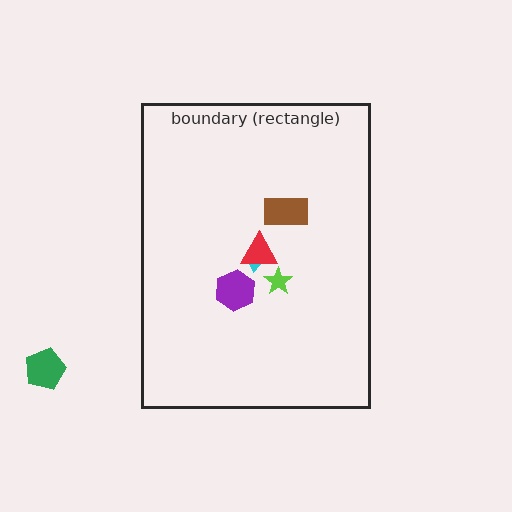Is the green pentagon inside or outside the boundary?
Outside.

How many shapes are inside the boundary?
5 inside, 1 outside.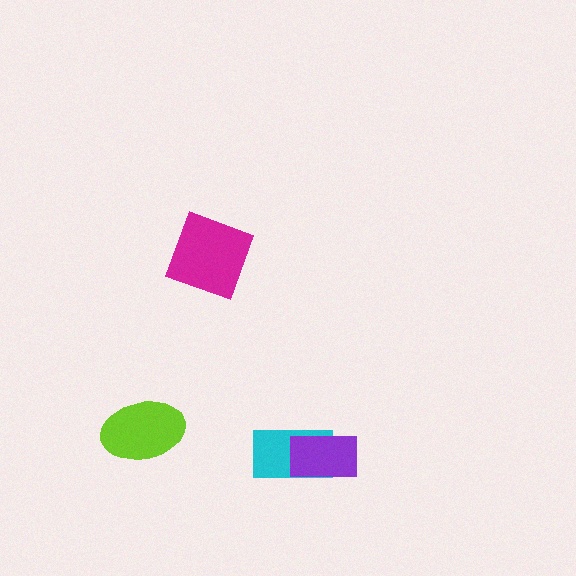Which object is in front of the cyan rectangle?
The purple rectangle is in front of the cyan rectangle.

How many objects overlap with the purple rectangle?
1 object overlaps with the purple rectangle.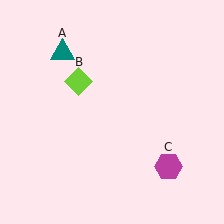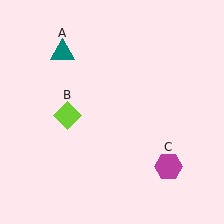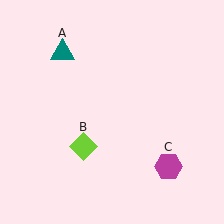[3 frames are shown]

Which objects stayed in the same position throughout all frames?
Teal triangle (object A) and magenta hexagon (object C) remained stationary.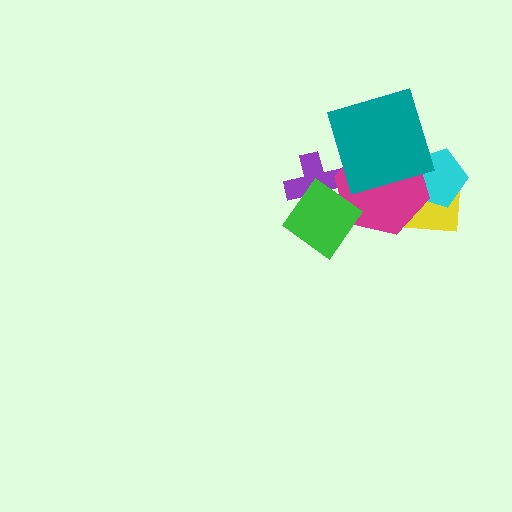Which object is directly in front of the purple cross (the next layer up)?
The magenta hexagon is directly in front of the purple cross.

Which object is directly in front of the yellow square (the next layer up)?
The cyan pentagon is directly in front of the yellow square.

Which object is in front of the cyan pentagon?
The magenta hexagon is in front of the cyan pentagon.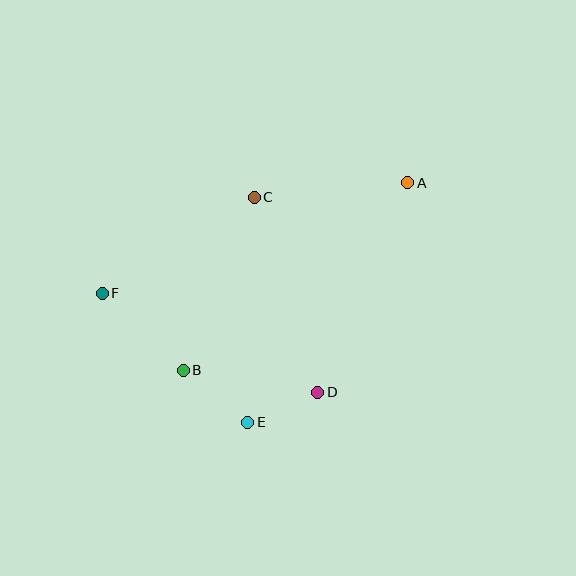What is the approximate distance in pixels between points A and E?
The distance between A and E is approximately 288 pixels.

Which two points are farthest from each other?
Points A and F are farthest from each other.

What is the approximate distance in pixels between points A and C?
The distance between A and C is approximately 154 pixels.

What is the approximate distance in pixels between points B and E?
The distance between B and E is approximately 83 pixels.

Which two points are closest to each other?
Points D and E are closest to each other.